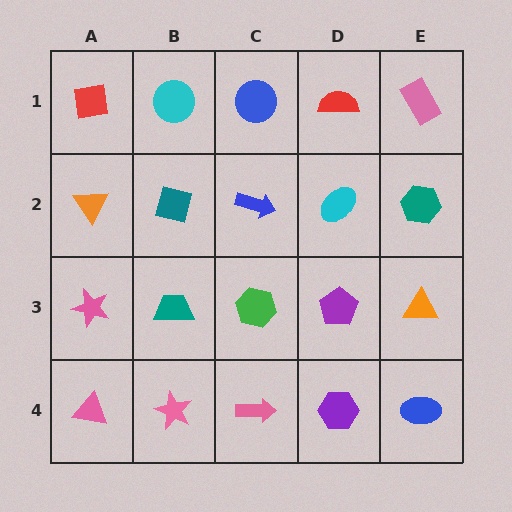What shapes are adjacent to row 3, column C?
A blue arrow (row 2, column C), a pink arrow (row 4, column C), a teal trapezoid (row 3, column B), a purple pentagon (row 3, column D).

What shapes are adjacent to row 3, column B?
A teal square (row 2, column B), a pink star (row 4, column B), a pink star (row 3, column A), a green hexagon (row 3, column C).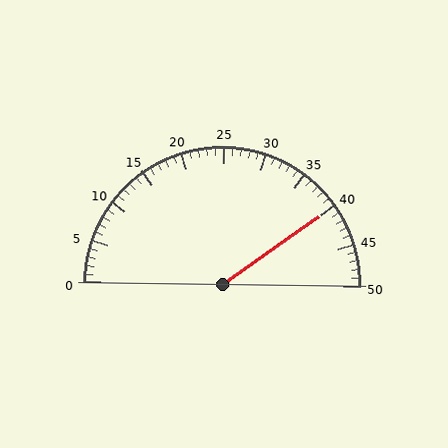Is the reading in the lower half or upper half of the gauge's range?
The reading is in the upper half of the range (0 to 50).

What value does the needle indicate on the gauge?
The needle indicates approximately 40.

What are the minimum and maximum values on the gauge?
The gauge ranges from 0 to 50.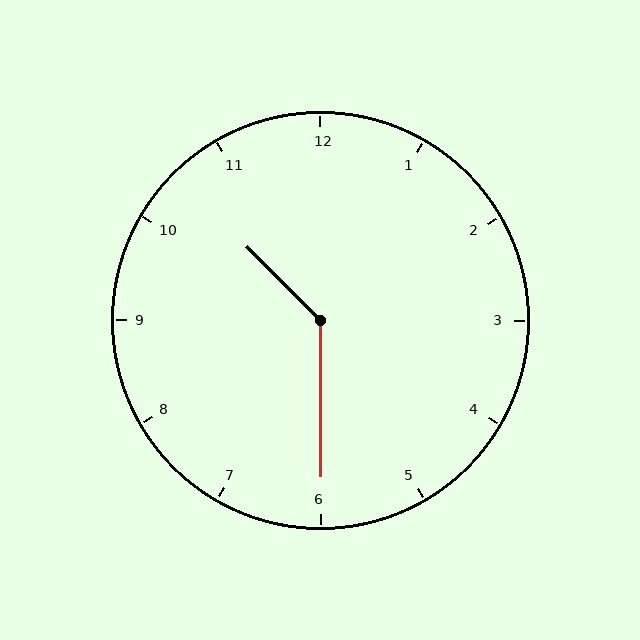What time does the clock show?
10:30.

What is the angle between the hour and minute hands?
Approximately 135 degrees.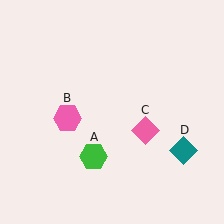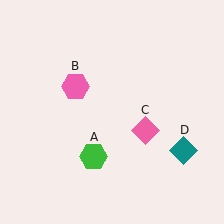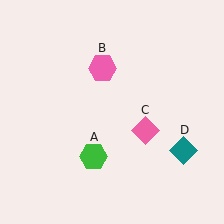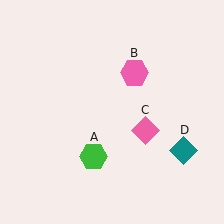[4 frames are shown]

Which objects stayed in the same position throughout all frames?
Green hexagon (object A) and pink diamond (object C) and teal diamond (object D) remained stationary.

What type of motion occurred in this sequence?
The pink hexagon (object B) rotated clockwise around the center of the scene.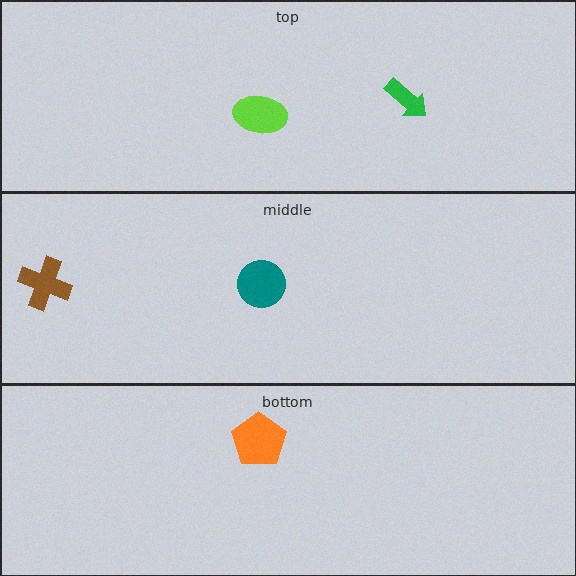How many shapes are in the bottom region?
1.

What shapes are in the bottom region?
The orange pentagon.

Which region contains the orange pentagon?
The bottom region.